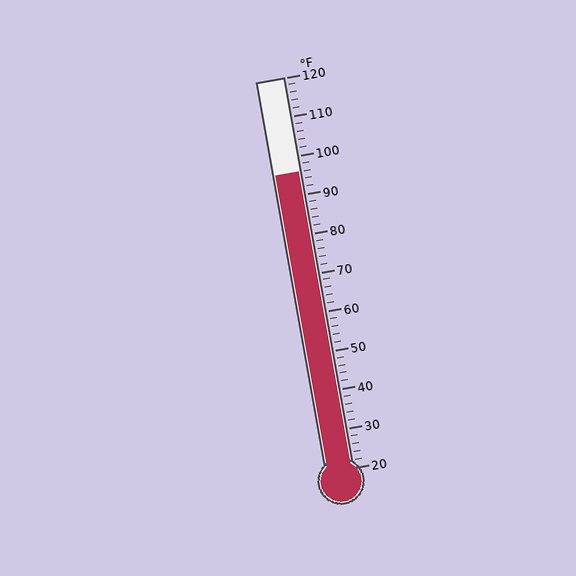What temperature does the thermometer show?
The thermometer shows approximately 96°F.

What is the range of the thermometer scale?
The thermometer scale ranges from 20°F to 120°F.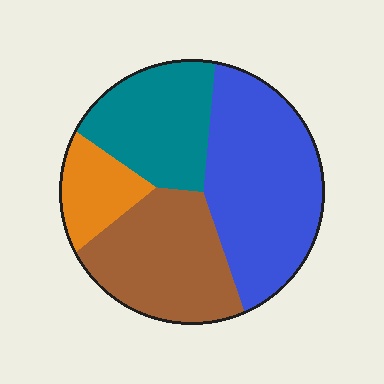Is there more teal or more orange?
Teal.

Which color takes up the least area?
Orange, at roughly 10%.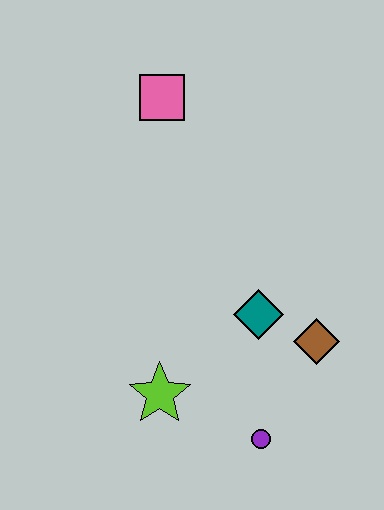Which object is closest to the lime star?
The purple circle is closest to the lime star.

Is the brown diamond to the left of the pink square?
No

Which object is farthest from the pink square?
The purple circle is farthest from the pink square.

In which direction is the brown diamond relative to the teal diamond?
The brown diamond is to the right of the teal diamond.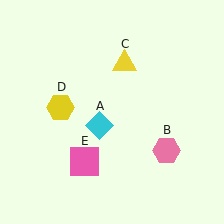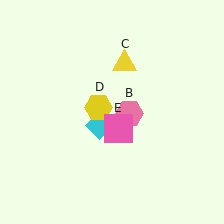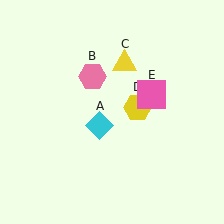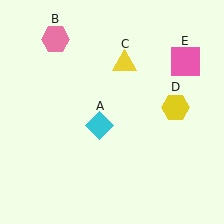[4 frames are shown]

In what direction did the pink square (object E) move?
The pink square (object E) moved up and to the right.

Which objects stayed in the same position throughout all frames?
Cyan diamond (object A) and yellow triangle (object C) remained stationary.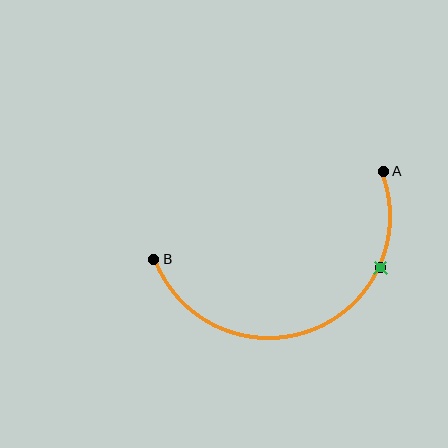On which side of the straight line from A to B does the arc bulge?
The arc bulges below the straight line connecting A and B.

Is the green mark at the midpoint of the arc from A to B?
No. The green mark lies on the arc but is closer to endpoint A. The arc midpoint would be at the point on the curve equidistant along the arc from both A and B.